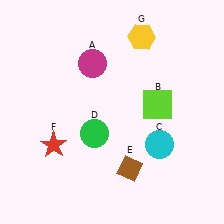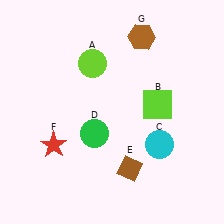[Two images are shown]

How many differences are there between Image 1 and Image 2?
There are 2 differences between the two images.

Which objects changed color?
A changed from magenta to lime. G changed from yellow to brown.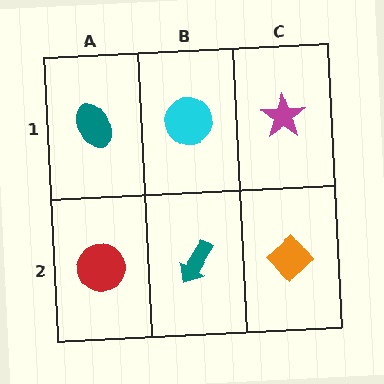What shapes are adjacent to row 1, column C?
An orange diamond (row 2, column C), a cyan circle (row 1, column B).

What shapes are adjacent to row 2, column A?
A teal ellipse (row 1, column A), a teal arrow (row 2, column B).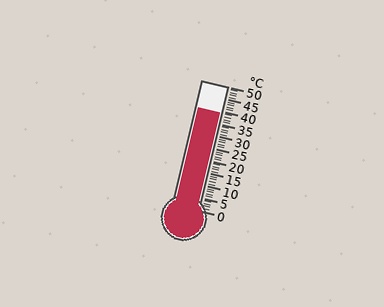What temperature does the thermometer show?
The thermometer shows approximately 39°C.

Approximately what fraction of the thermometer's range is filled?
The thermometer is filled to approximately 80% of its range.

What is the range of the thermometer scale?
The thermometer scale ranges from 0°C to 50°C.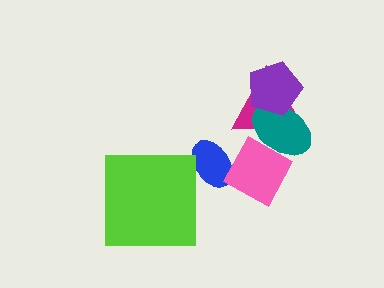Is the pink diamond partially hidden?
Yes, it is partially covered by another shape.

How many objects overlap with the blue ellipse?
1 object overlaps with the blue ellipse.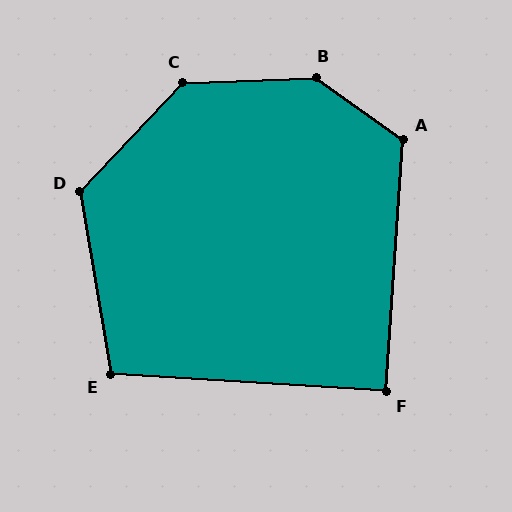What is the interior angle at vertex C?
Approximately 136 degrees (obtuse).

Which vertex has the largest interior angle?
B, at approximately 143 degrees.